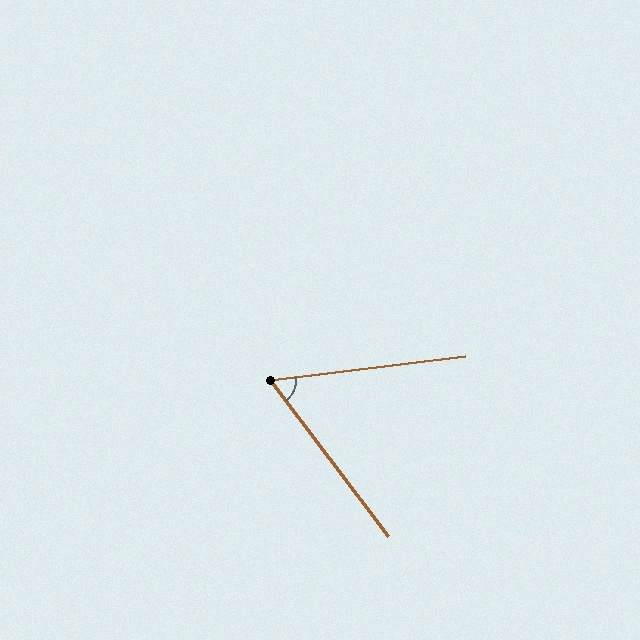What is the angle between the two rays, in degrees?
Approximately 60 degrees.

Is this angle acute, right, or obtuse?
It is acute.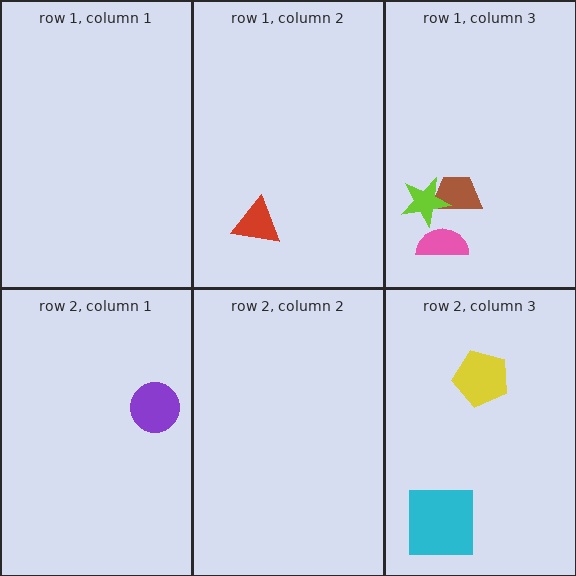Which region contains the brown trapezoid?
The row 1, column 3 region.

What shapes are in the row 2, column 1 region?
The purple circle.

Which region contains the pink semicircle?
The row 1, column 3 region.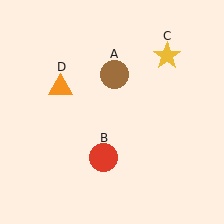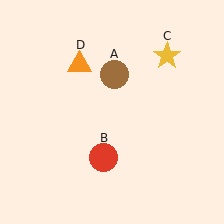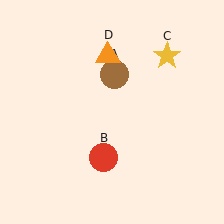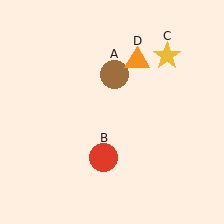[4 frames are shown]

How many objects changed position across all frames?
1 object changed position: orange triangle (object D).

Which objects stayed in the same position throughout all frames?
Brown circle (object A) and red circle (object B) and yellow star (object C) remained stationary.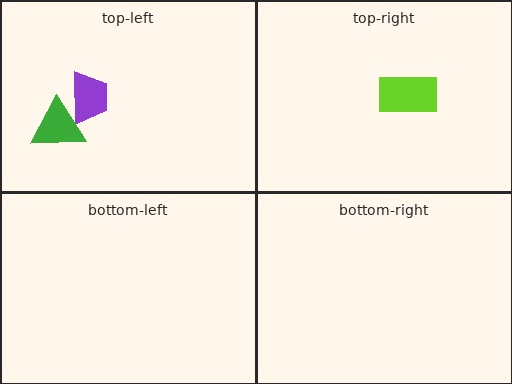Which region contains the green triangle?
The top-left region.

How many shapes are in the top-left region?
2.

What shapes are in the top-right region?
The lime rectangle.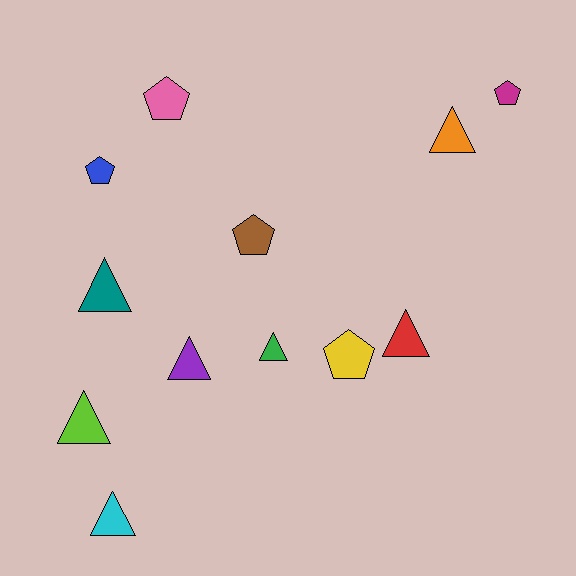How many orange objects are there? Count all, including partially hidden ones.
There is 1 orange object.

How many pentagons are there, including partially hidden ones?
There are 5 pentagons.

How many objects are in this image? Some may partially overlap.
There are 12 objects.